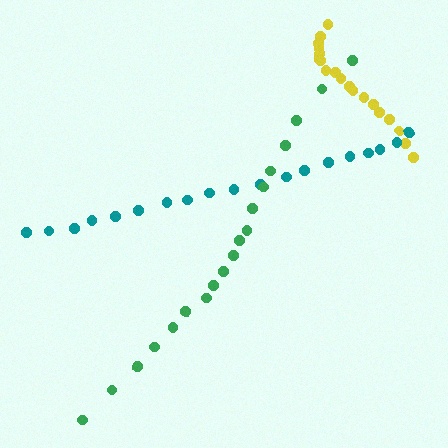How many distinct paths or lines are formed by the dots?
There are 3 distinct paths.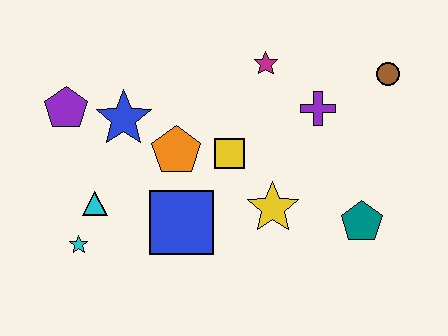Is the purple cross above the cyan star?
Yes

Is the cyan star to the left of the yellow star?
Yes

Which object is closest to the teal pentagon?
The yellow star is closest to the teal pentagon.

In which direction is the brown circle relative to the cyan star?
The brown circle is to the right of the cyan star.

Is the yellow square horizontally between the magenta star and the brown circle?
No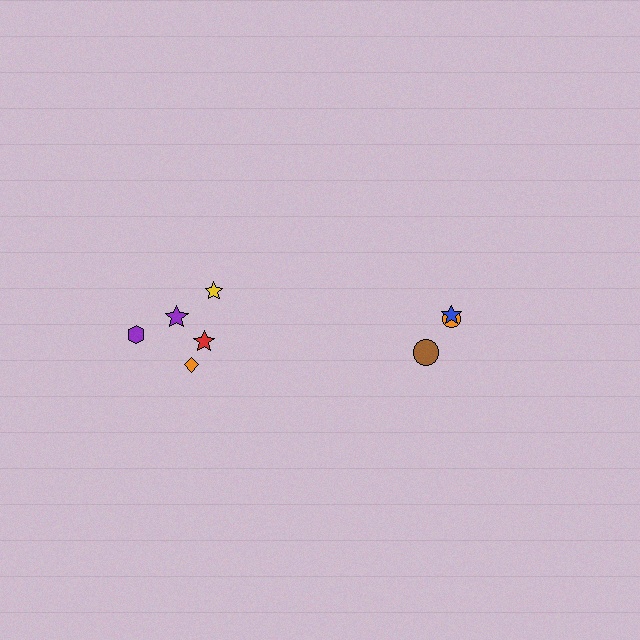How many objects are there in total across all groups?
There are 8 objects.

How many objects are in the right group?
There are 3 objects.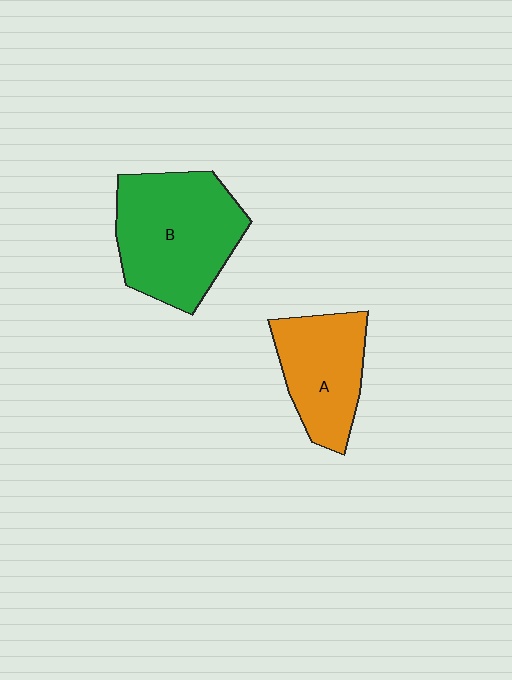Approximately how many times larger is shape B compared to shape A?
Approximately 1.5 times.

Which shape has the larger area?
Shape B (green).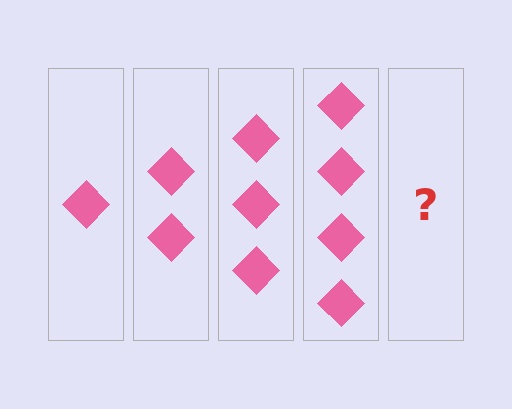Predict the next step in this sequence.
The next step is 5 diamonds.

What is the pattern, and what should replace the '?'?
The pattern is that each step adds one more diamond. The '?' should be 5 diamonds.